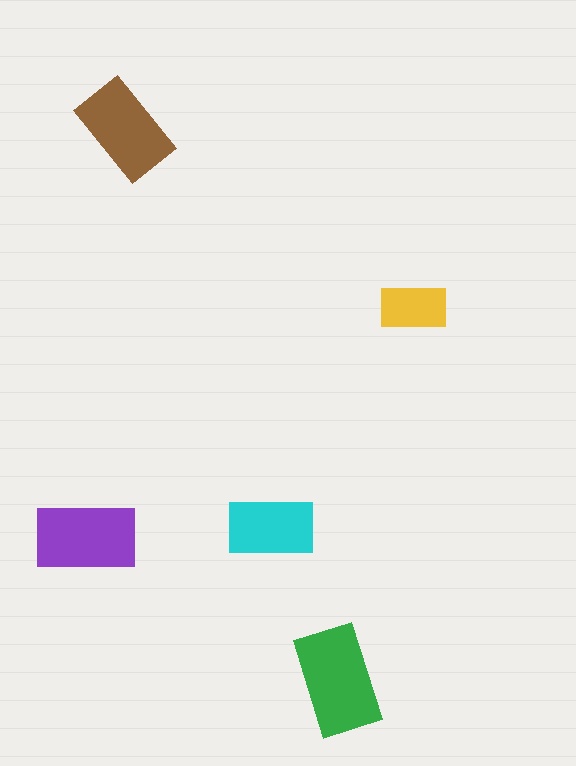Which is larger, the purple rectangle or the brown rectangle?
The purple one.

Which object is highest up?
The brown rectangle is topmost.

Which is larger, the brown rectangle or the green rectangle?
The green one.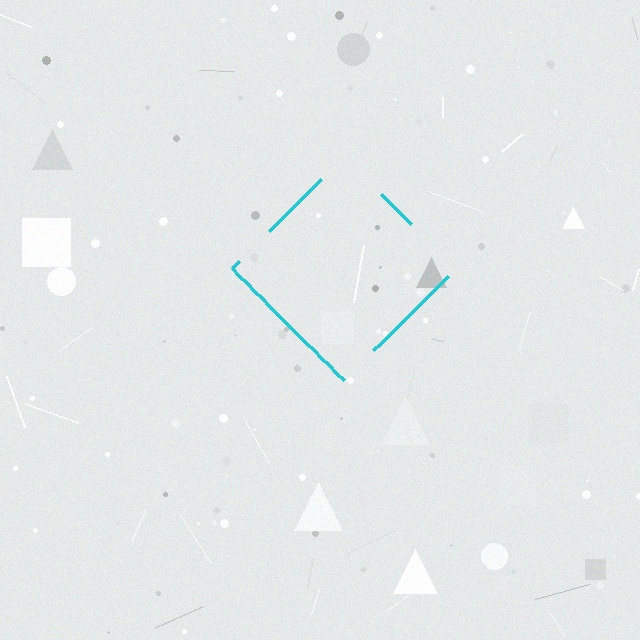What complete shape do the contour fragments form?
The contour fragments form a diamond.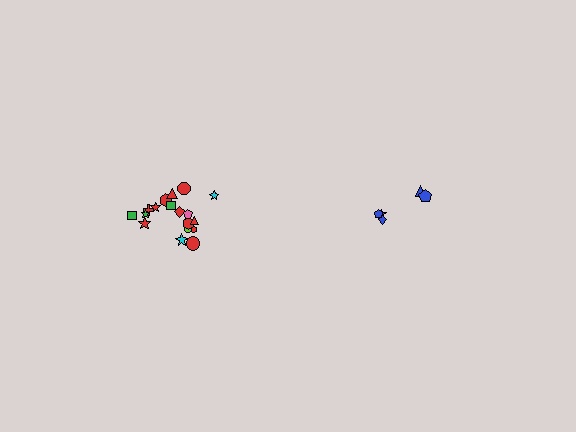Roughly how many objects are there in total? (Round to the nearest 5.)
Roughly 25 objects in total.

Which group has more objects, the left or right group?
The left group.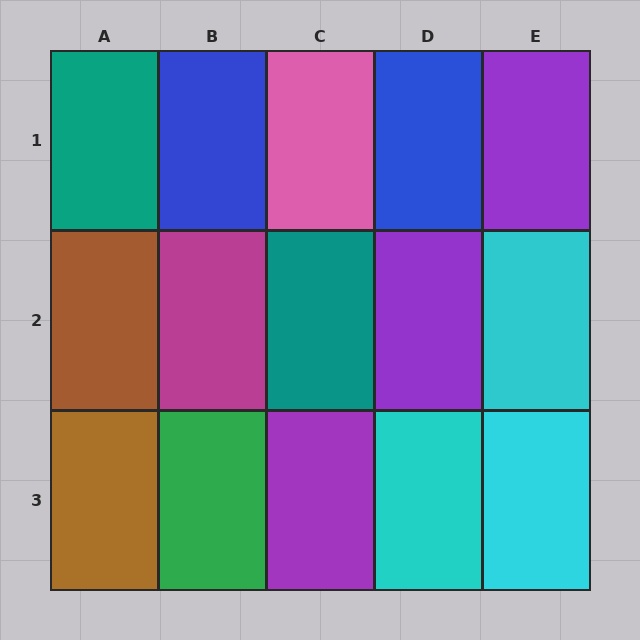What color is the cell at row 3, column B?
Green.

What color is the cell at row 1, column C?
Pink.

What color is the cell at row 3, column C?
Purple.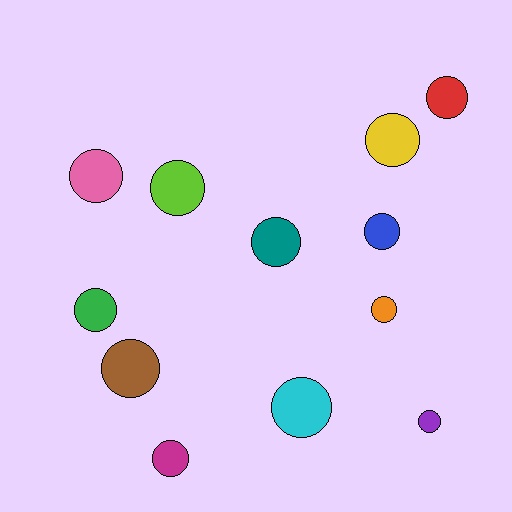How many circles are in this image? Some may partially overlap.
There are 12 circles.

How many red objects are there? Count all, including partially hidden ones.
There is 1 red object.